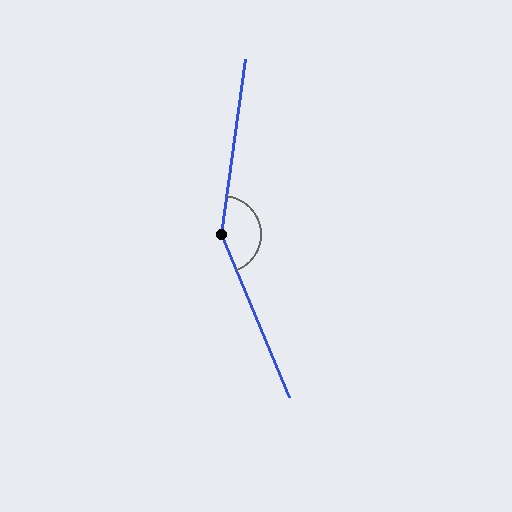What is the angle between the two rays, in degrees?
Approximately 150 degrees.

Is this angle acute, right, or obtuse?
It is obtuse.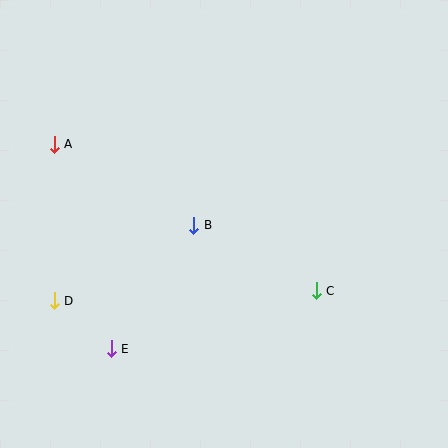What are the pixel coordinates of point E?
Point E is at (111, 349).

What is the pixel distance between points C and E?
The distance between C and E is 213 pixels.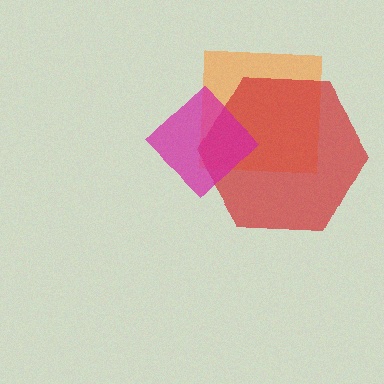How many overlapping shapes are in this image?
There are 3 overlapping shapes in the image.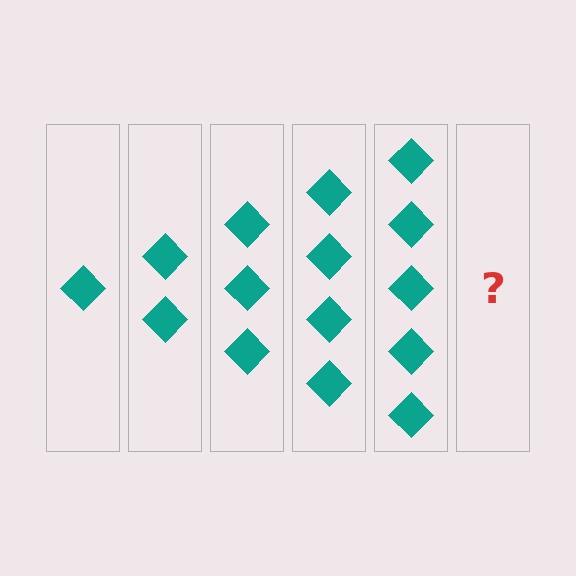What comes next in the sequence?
The next element should be 6 diamonds.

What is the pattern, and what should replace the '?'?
The pattern is that each step adds one more diamond. The '?' should be 6 diamonds.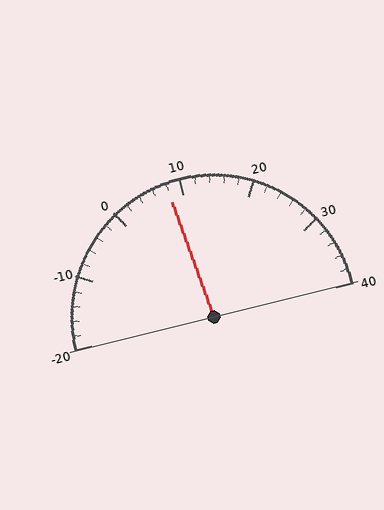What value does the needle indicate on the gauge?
The needle indicates approximately 8.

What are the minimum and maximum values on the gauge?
The gauge ranges from -20 to 40.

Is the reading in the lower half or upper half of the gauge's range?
The reading is in the lower half of the range (-20 to 40).